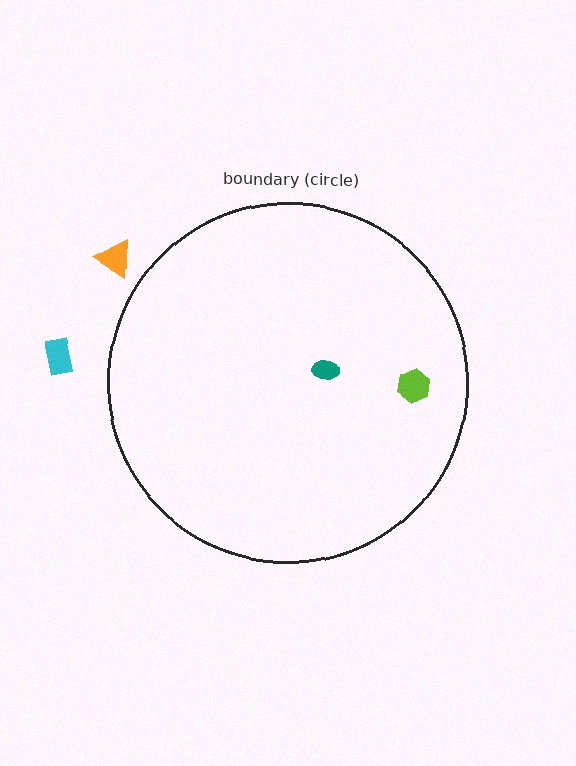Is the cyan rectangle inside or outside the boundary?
Outside.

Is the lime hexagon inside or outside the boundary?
Inside.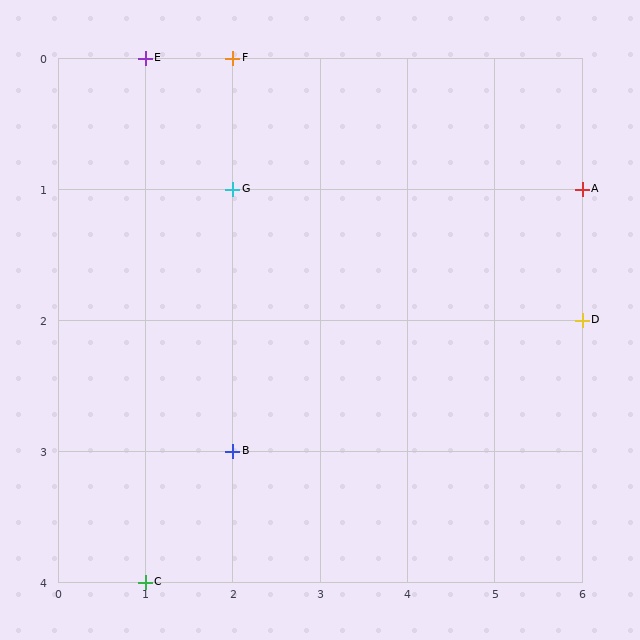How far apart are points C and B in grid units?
Points C and B are 1 column and 1 row apart (about 1.4 grid units diagonally).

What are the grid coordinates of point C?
Point C is at grid coordinates (1, 4).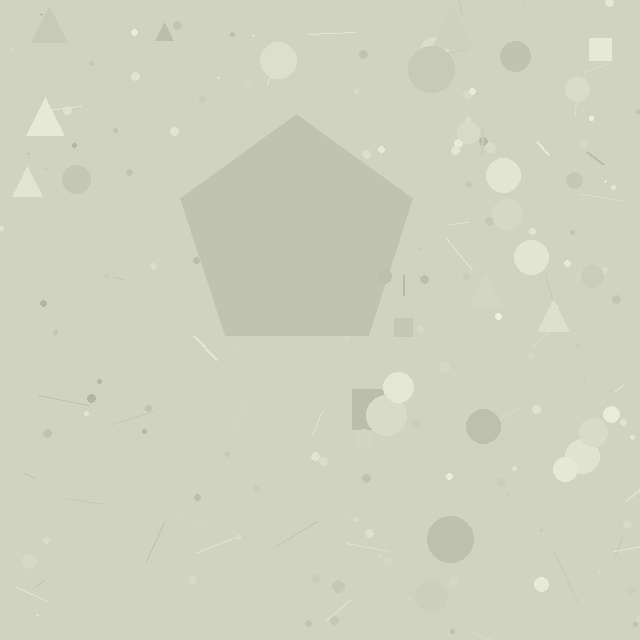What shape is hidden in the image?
A pentagon is hidden in the image.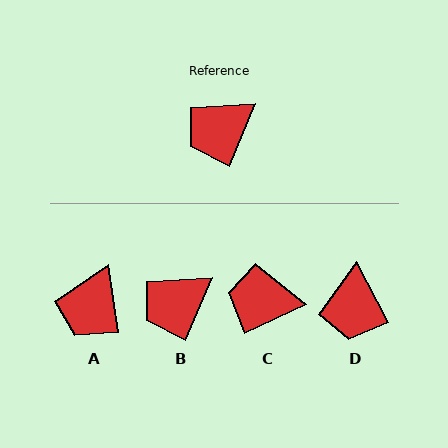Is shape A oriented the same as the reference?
No, it is off by about 31 degrees.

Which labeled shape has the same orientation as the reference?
B.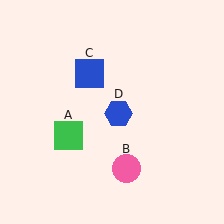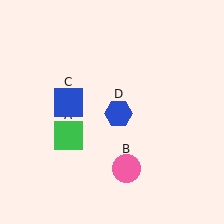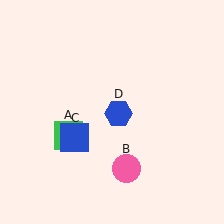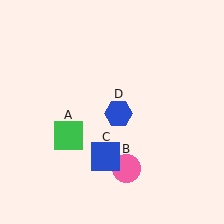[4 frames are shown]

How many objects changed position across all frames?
1 object changed position: blue square (object C).